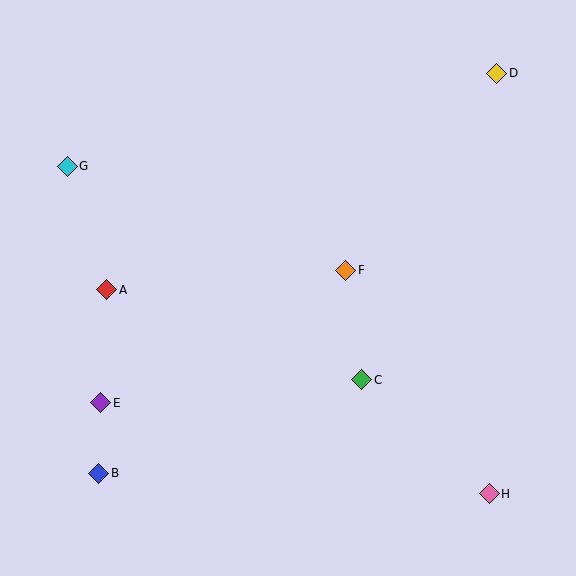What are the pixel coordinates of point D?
Point D is at (497, 73).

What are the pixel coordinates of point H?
Point H is at (489, 494).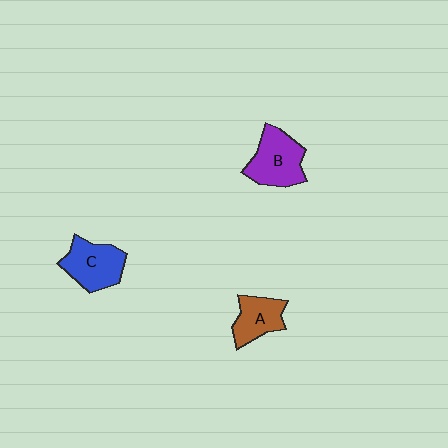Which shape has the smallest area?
Shape A (brown).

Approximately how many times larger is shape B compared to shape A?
Approximately 1.4 times.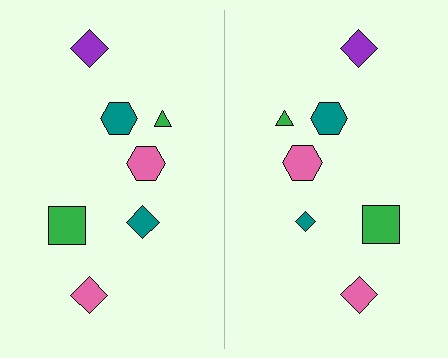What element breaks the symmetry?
The teal diamond on the right side has a different size than its mirror counterpart.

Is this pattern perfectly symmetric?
No, the pattern is not perfectly symmetric. The teal diamond on the right side has a different size than its mirror counterpart.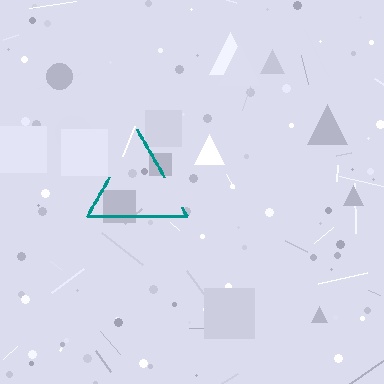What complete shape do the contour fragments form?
The contour fragments form a triangle.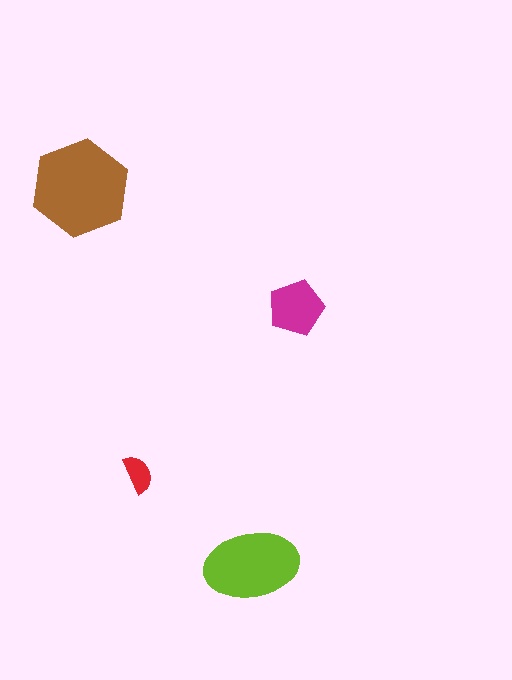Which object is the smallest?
The red semicircle.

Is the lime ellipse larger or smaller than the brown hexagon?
Smaller.